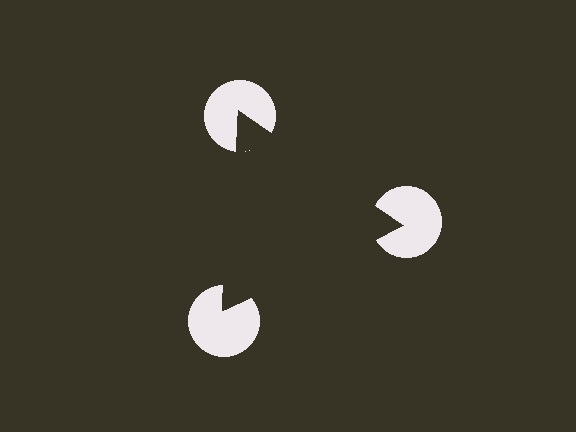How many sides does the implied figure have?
3 sides.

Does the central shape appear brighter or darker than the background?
It typically appears slightly darker than the background, even though no actual brightness change is drawn.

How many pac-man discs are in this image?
There are 3 — one at each vertex of the illusory triangle.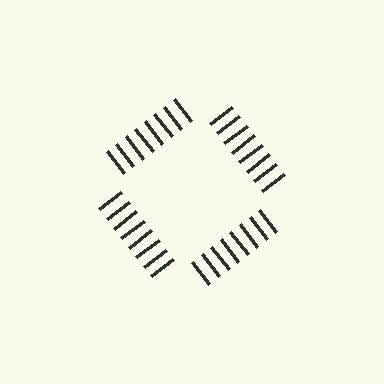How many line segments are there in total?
32 — 8 along each of the 4 edges.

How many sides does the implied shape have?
4 sides — the line-ends trace a square.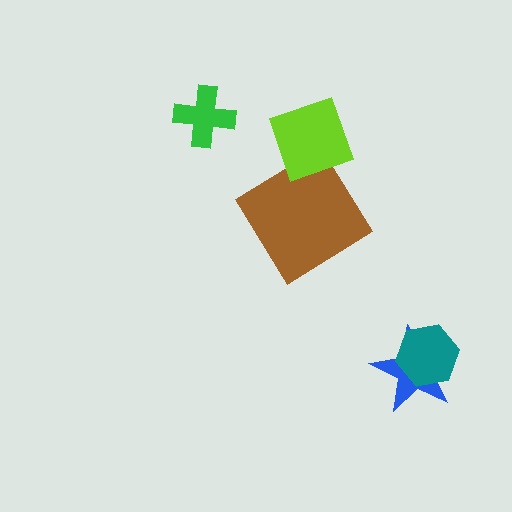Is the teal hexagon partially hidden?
No, no other shape covers it.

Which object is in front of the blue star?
The teal hexagon is in front of the blue star.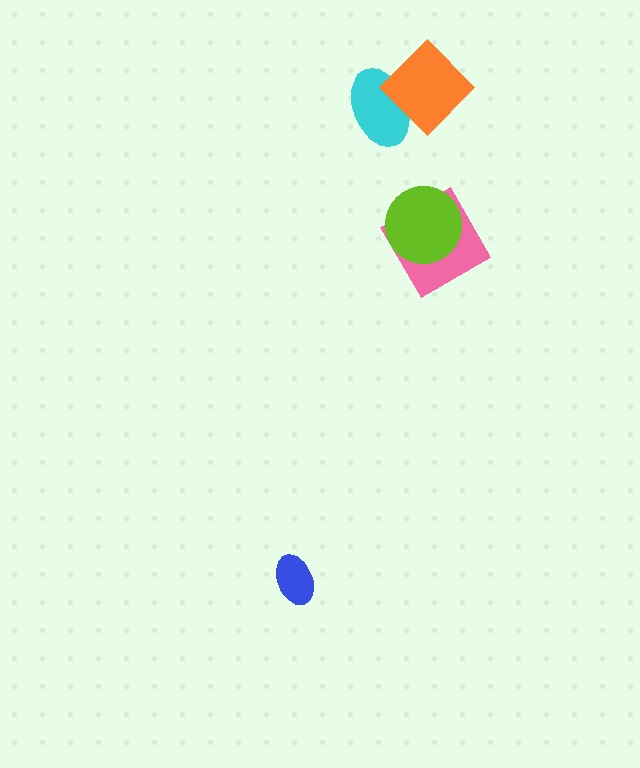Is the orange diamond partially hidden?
No, no other shape covers it.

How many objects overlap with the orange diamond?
1 object overlaps with the orange diamond.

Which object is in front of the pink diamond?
The lime circle is in front of the pink diamond.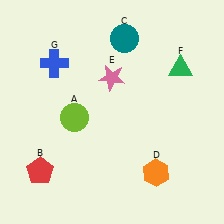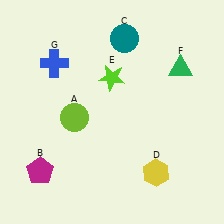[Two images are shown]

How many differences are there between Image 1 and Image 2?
There are 3 differences between the two images.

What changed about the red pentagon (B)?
In Image 1, B is red. In Image 2, it changed to magenta.